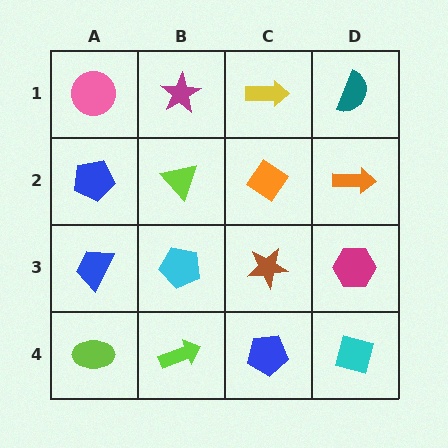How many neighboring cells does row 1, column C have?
3.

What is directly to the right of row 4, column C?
A cyan square.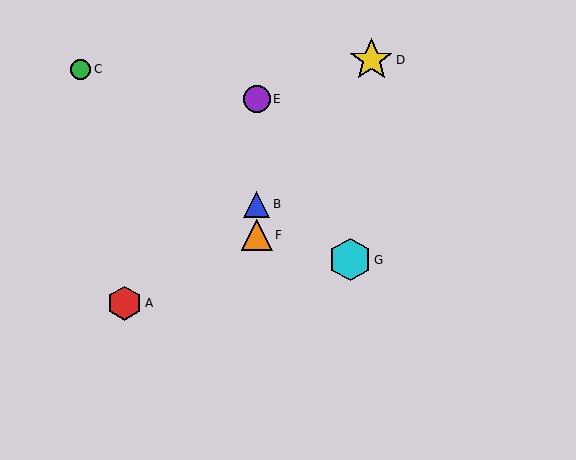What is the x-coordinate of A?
Object A is at x≈125.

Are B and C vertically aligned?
No, B is at x≈257 and C is at x≈81.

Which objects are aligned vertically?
Objects B, E, F are aligned vertically.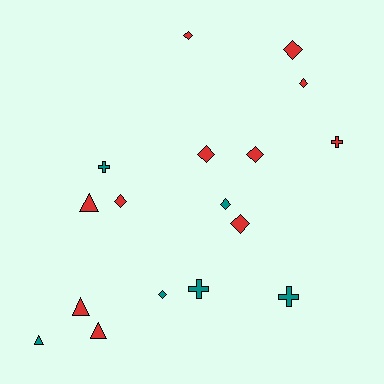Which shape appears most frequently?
Diamond, with 9 objects.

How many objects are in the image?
There are 17 objects.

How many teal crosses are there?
There are 3 teal crosses.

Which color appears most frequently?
Red, with 11 objects.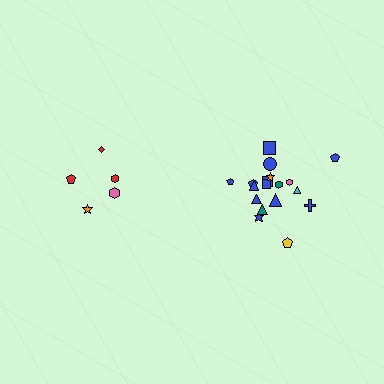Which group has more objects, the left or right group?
The right group.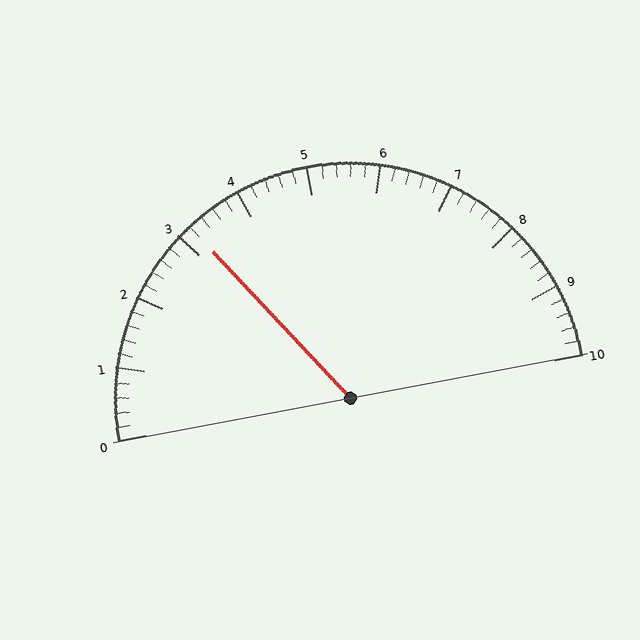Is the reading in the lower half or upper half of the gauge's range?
The reading is in the lower half of the range (0 to 10).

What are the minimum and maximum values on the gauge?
The gauge ranges from 0 to 10.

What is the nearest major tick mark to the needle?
The nearest major tick mark is 3.